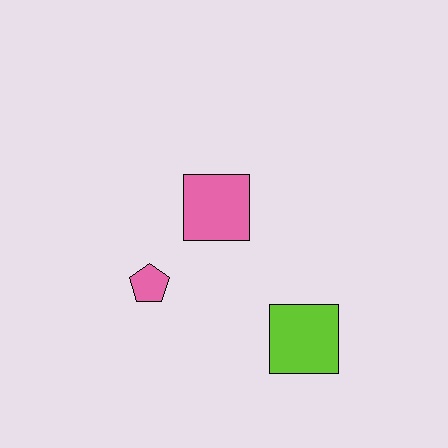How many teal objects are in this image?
There are no teal objects.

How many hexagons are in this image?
There are no hexagons.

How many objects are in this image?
There are 3 objects.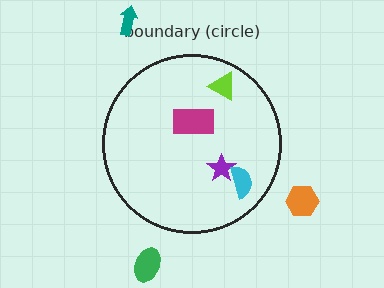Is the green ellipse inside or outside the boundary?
Outside.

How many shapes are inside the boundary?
4 inside, 3 outside.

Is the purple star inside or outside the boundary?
Inside.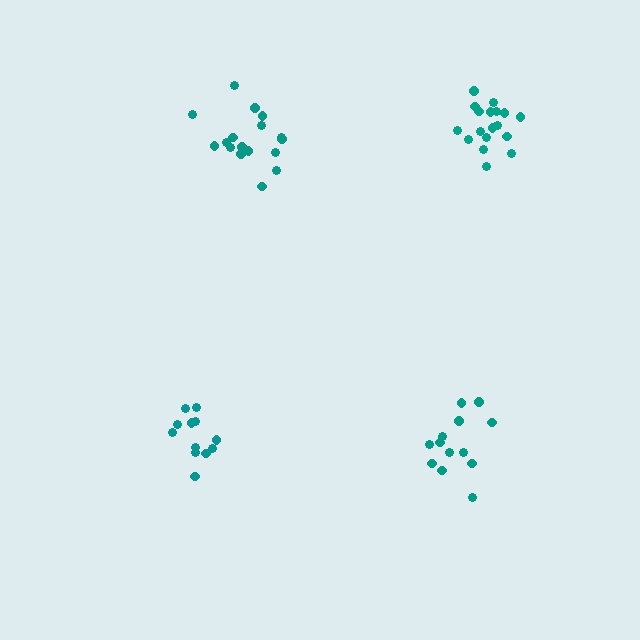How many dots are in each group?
Group 1: 12 dots, Group 2: 18 dots, Group 3: 17 dots, Group 4: 13 dots (60 total).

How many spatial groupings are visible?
There are 4 spatial groupings.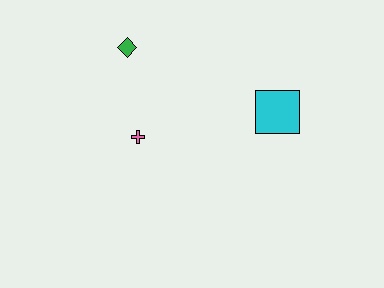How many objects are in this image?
There are 3 objects.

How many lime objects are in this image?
There are no lime objects.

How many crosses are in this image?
There is 1 cross.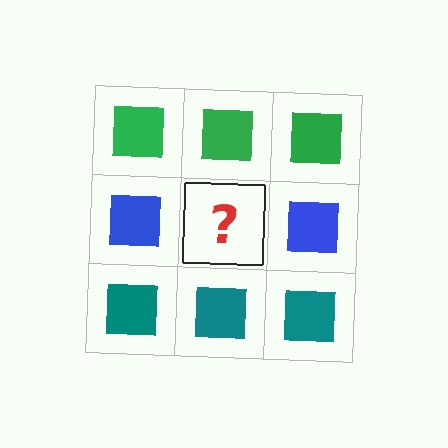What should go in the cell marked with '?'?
The missing cell should contain a blue square.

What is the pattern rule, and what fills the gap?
The rule is that each row has a consistent color. The gap should be filled with a blue square.